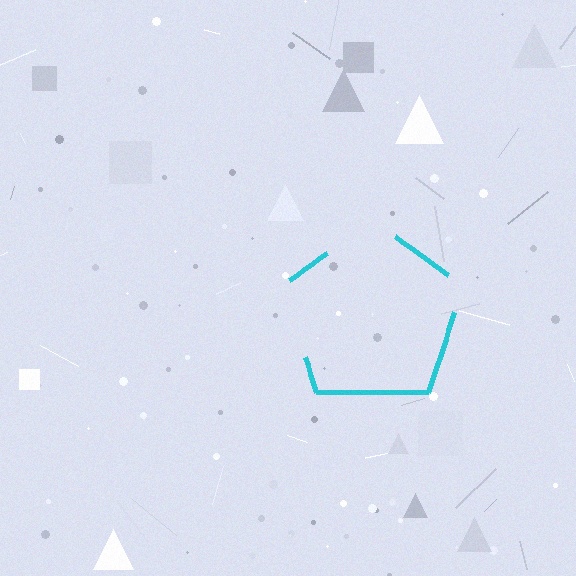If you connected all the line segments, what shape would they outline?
They would outline a pentagon.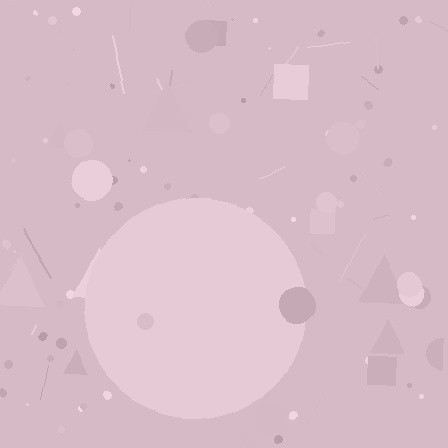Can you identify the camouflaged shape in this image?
The camouflaged shape is a circle.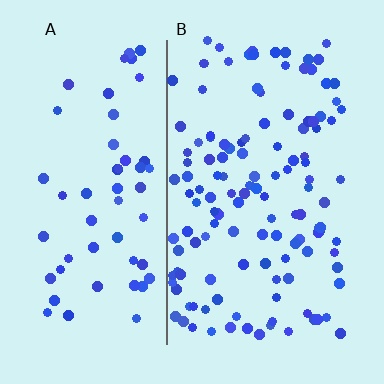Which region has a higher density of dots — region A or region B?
B (the right).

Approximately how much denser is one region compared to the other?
Approximately 2.3× — region B over region A.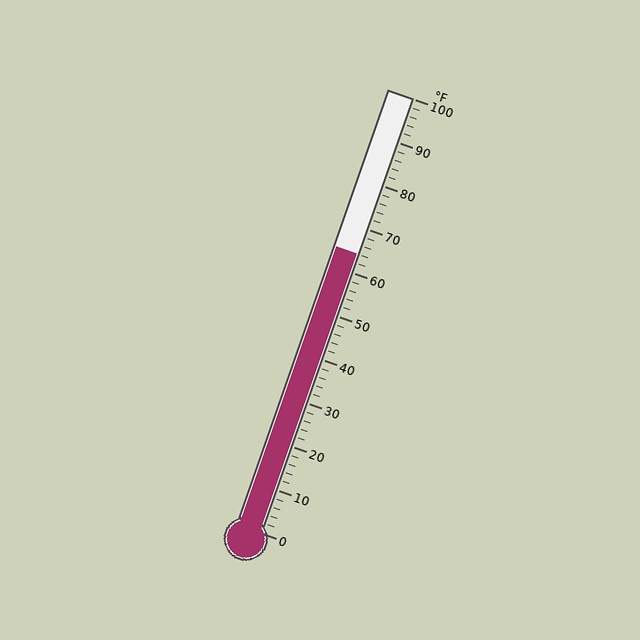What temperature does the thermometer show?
The thermometer shows approximately 64°F.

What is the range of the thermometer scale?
The thermometer scale ranges from 0°F to 100°F.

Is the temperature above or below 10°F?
The temperature is above 10°F.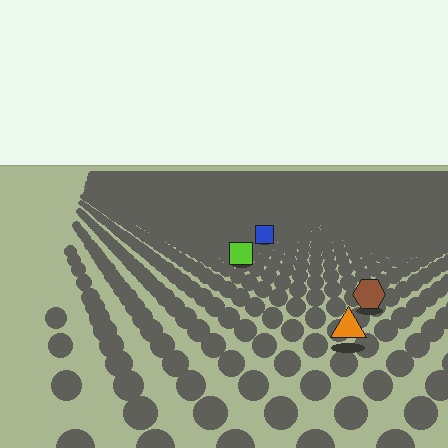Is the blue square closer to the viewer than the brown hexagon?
No. The brown hexagon is closer — you can tell from the texture gradient: the ground texture is coarser near it.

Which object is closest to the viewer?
The orange triangle is closest. The texture marks near it are larger and more spread out.